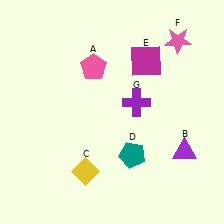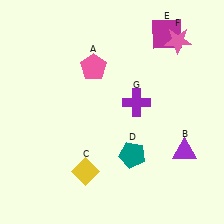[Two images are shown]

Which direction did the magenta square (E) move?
The magenta square (E) moved up.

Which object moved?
The magenta square (E) moved up.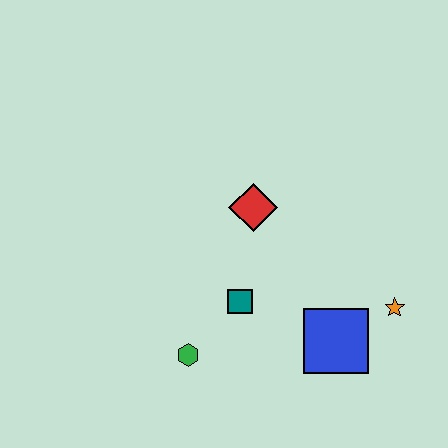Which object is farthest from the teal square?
The orange star is farthest from the teal square.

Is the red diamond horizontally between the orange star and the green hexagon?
Yes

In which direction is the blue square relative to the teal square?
The blue square is to the right of the teal square.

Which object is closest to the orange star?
The blue square is closest to the orange star.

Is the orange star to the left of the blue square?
No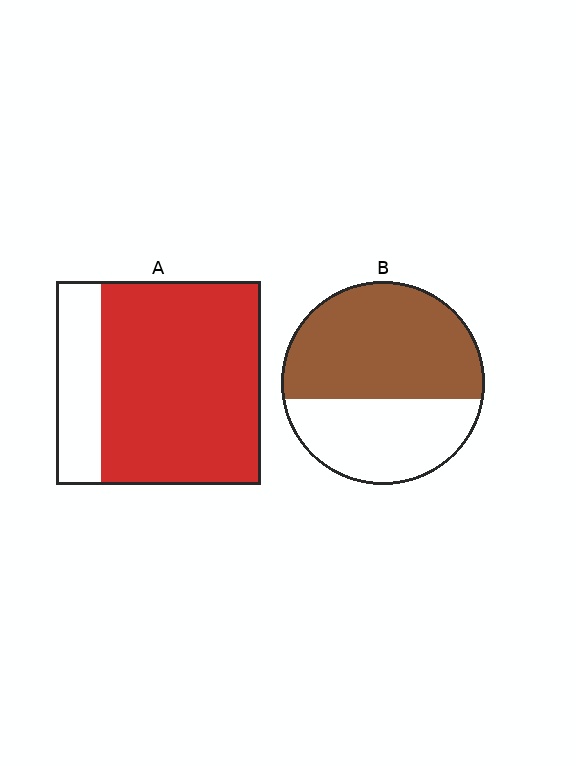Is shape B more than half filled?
Yes.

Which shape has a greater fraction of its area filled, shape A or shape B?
Shape A.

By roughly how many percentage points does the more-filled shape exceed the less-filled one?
By roughly 20 percentage points (A over B).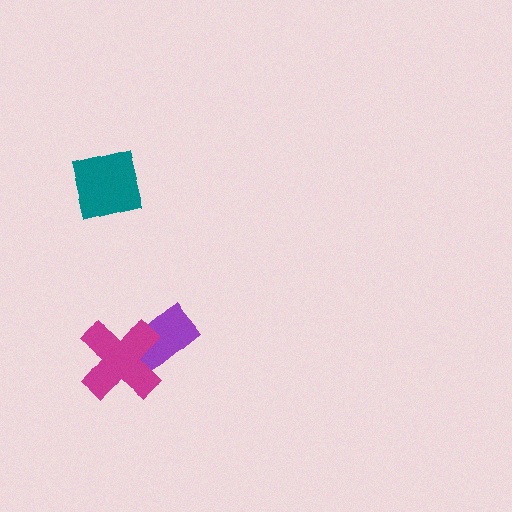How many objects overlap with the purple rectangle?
1 object overlaps with the purple rectangle.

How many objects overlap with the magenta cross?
1 object overlaps with the magenta cross.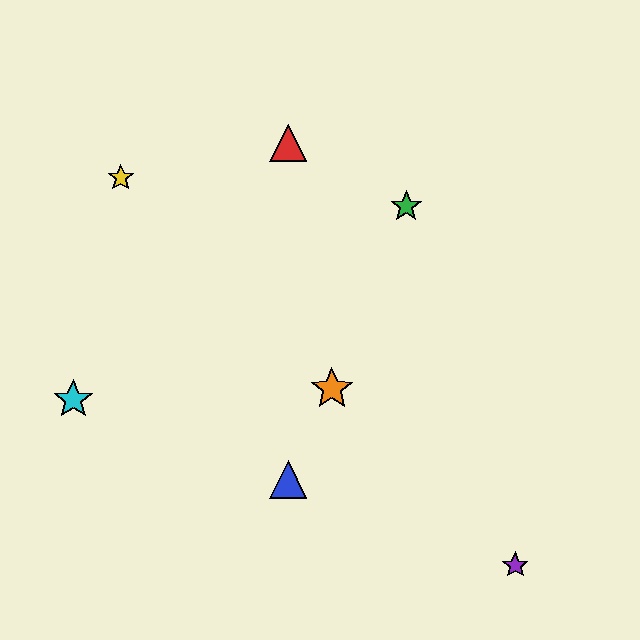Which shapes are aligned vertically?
The red triangle, the blue triangle are aligned vertically.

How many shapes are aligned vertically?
2 shapes (the red triangle, the blue triangle) are aligned vertically.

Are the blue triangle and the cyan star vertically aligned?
No, the blue triangle is at x≈288 and the cyan star is at x≈73.